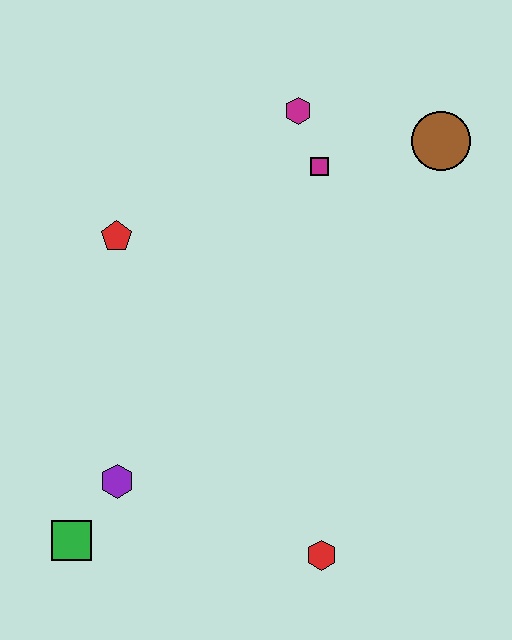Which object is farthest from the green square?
The brown circle is farthest from the green square.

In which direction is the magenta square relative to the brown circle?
The magenta square is to the left of the brown circle.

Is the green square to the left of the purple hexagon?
Yes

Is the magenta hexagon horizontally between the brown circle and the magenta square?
No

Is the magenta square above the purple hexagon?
Yes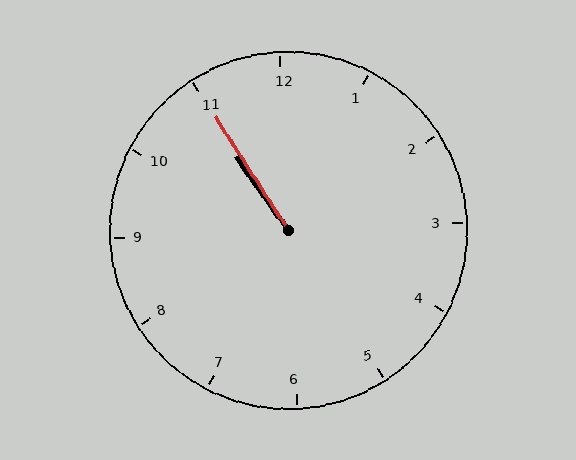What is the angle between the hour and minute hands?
Approximately 2 degrees.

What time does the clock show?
10:55.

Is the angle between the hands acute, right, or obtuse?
It is acute.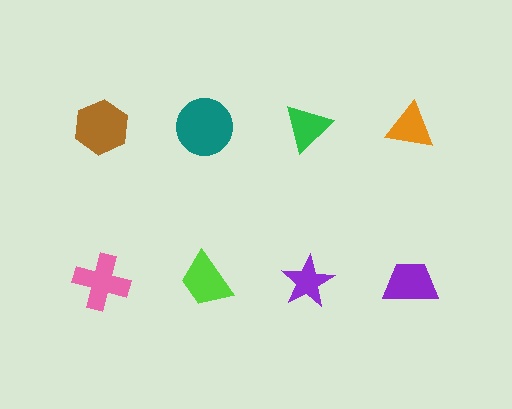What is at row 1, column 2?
A teal circle.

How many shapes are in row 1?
4 shapes.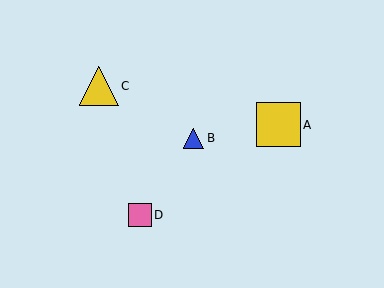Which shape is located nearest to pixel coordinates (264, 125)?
The yellow square (labeled A) at (279, 125) is nearest to that location.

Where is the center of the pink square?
The center of the pink square is at (140, 215).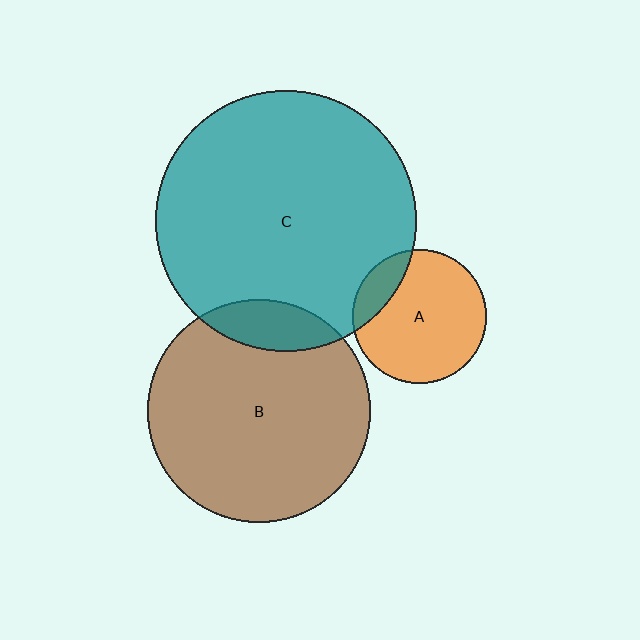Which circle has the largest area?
Circle C (teal).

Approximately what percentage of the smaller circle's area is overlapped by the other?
Approximately 15%.